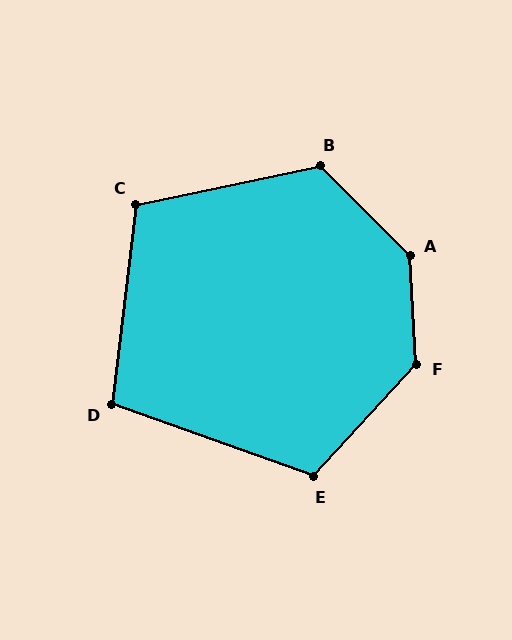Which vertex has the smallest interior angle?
D, at approximately 103 degrees.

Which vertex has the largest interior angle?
A, at approximately 139 degrees.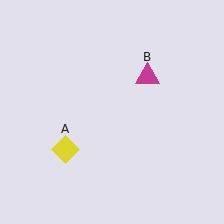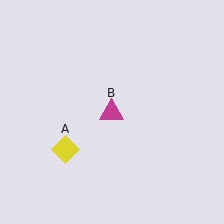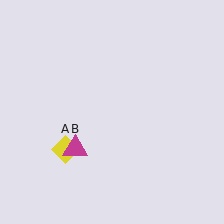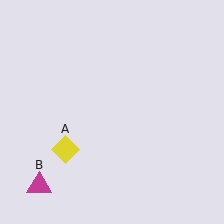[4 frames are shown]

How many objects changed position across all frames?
1 object changed position: magenta triangle (object B).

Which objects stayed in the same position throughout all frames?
Yellow diamond (object A) remained stationary.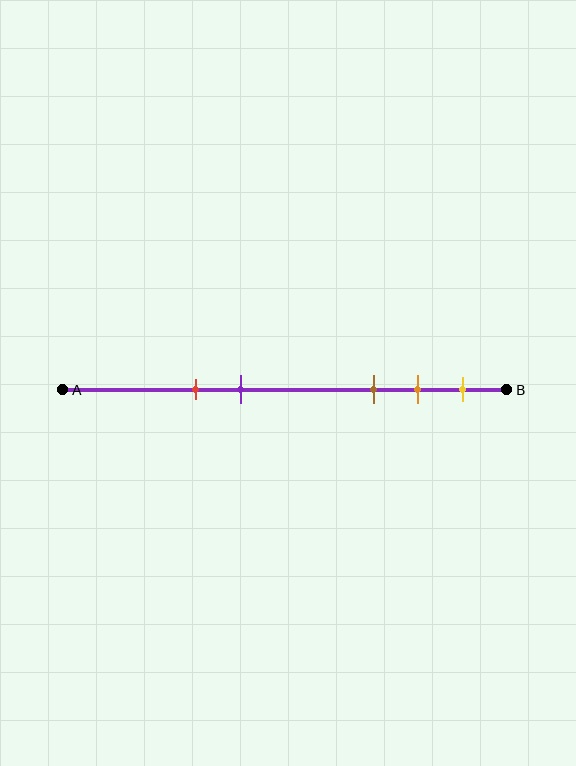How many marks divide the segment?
There are 5 marks dividing the segment.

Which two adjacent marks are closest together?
The orange and yellow marks are the closest adjacent pair.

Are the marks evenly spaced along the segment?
No, the marks are not evenly spaced.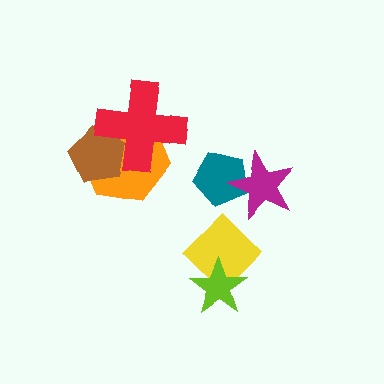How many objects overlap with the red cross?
2 objects overlap with the red cross.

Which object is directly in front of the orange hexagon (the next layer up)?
The brown pentagon is directly in front of the orange hexagon.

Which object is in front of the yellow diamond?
The lime star is in front of the yellow diamond.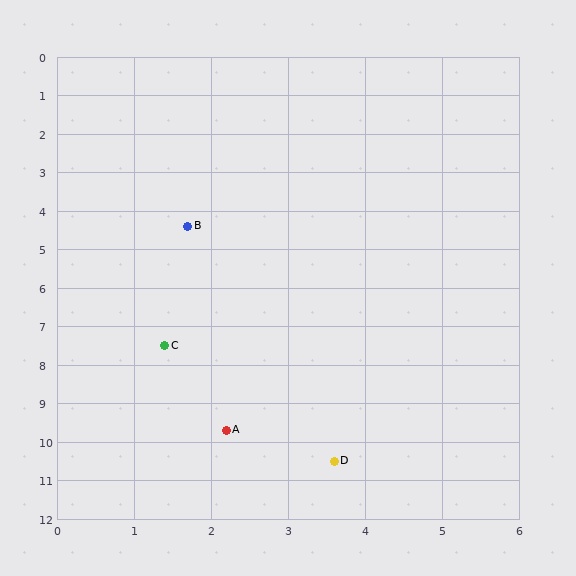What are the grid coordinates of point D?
Point D is at approximately (3.6, 10.5).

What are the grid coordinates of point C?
Point C is at approximately (1.4, 7.5).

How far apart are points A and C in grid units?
Points A and C are about 2.3 grid units apart.